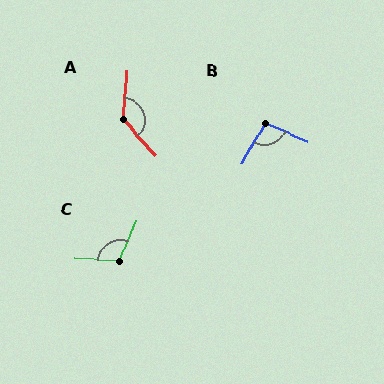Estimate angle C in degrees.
Approximately 110 degrees.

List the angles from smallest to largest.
B (97°), C (110°), A (133°).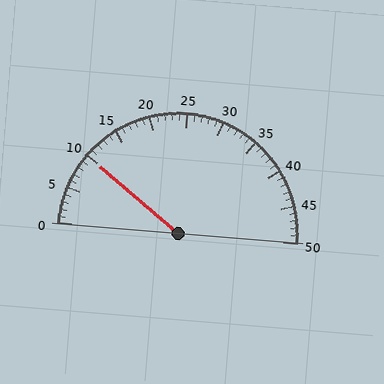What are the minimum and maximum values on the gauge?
The gauge ranges from 0 to 50.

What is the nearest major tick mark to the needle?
The nearest major tick mark is 10.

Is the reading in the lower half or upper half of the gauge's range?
The reading is in the lower half of the range (0 to 50).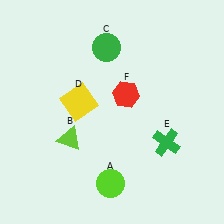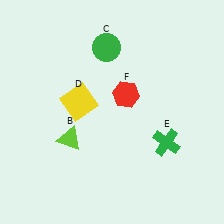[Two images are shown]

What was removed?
The lime circle (A) was removed in Image 2.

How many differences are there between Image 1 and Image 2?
There is 1 difference between the two images.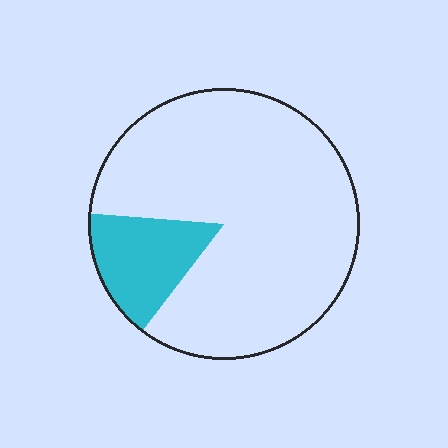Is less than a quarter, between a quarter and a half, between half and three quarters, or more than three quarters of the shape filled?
Less than a quarter.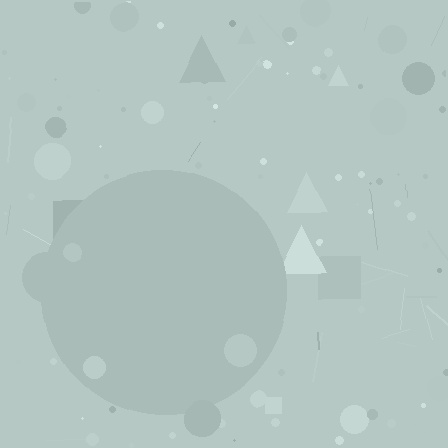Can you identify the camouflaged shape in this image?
The camouflaged shape is a circle.